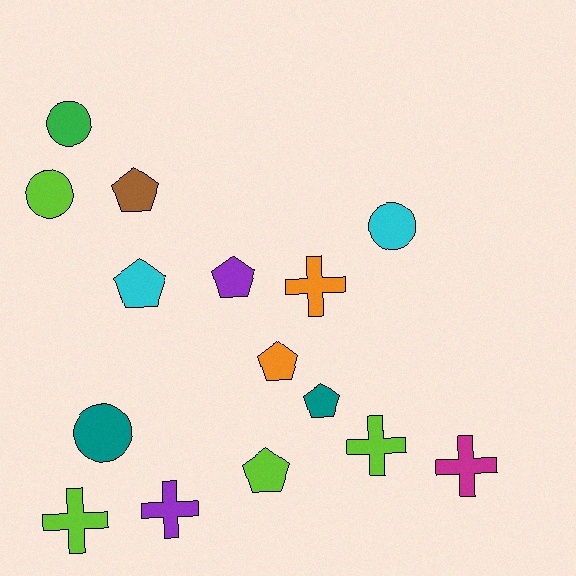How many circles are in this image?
There are 4 circles.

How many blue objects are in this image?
There are no blue objects.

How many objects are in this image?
There are 15 objects.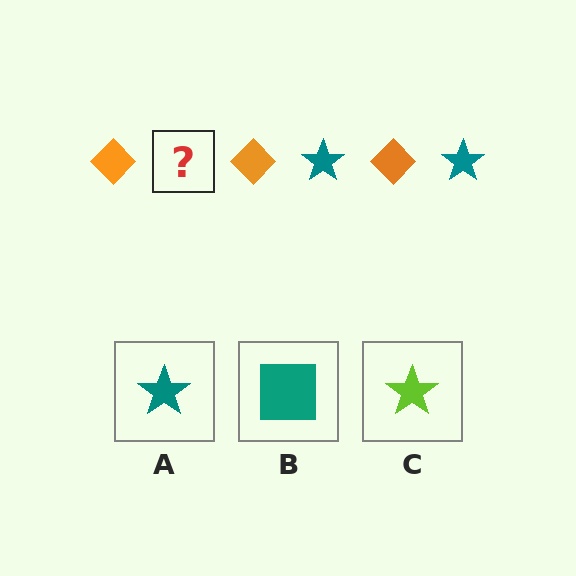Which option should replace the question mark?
Option A.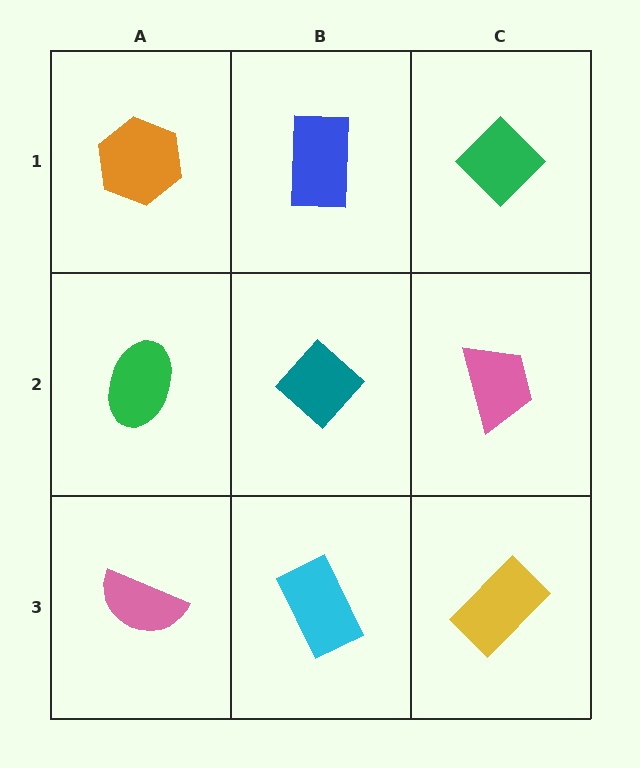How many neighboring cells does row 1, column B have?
3.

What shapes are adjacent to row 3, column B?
A teal diamond (row 2, column B), a pink semicircle (row 3, column A), a yellow rectangle (row 3, column C).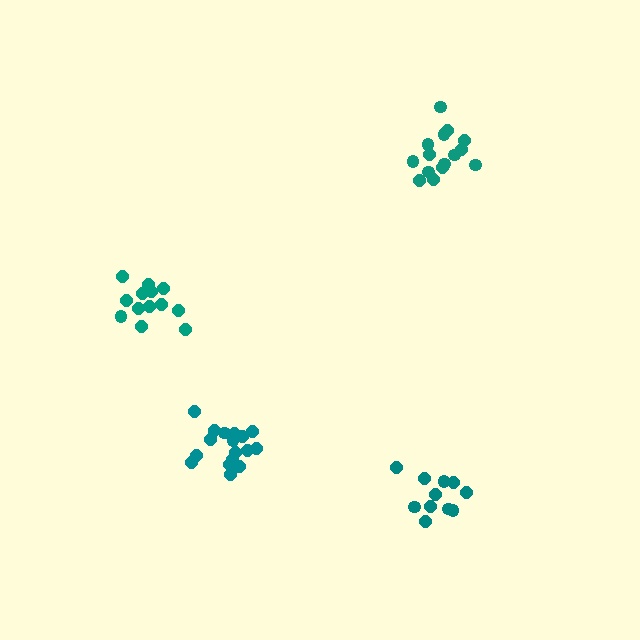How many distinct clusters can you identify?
There are 4 distinct clusters.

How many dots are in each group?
Group 1: 13 dots, Group 2: 17 dots, Group 3: 15 dots, Group 4: 11 dots (56 total).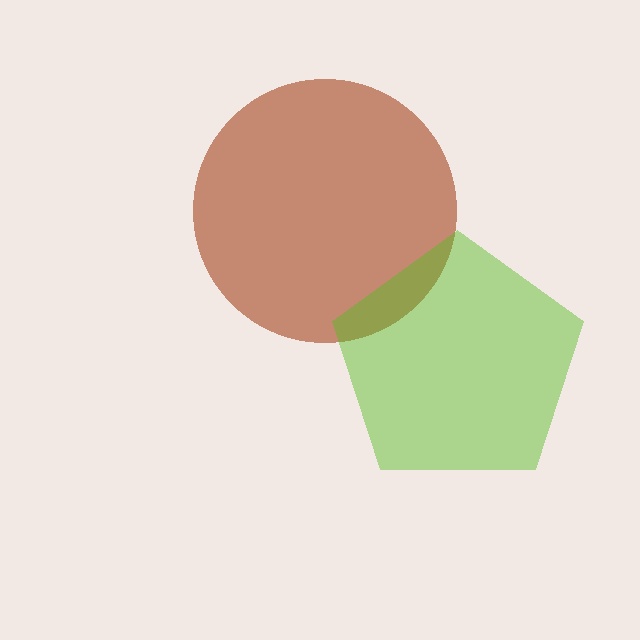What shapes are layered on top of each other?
The layered shapes are: a brown circle, a lime pentagon.